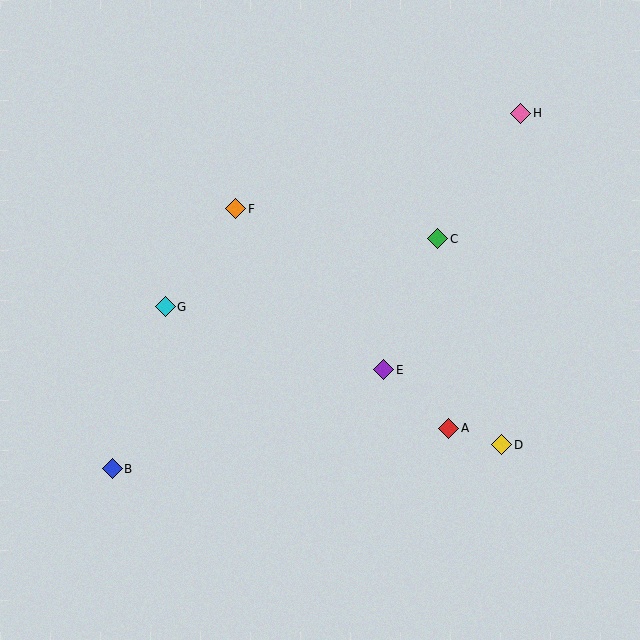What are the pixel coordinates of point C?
Point C is at (438, 239).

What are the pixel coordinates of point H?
Point H is at (521, 113).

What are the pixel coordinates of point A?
Point A is at (449, 428).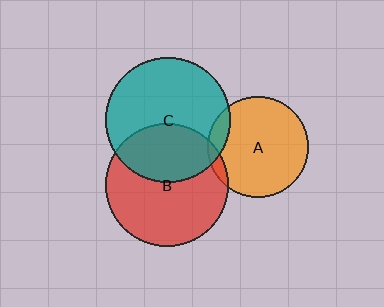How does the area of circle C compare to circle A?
Approximately 1.5 times.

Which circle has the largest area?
Circle C (teal).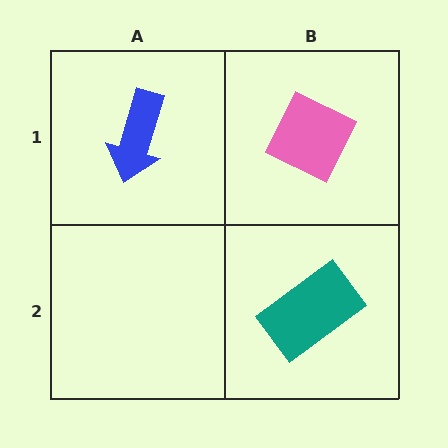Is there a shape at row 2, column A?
No, that cell is empty.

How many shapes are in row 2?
1 shape.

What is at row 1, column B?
A pink diamond.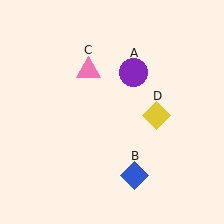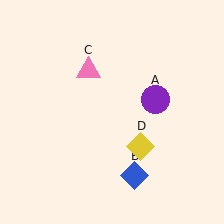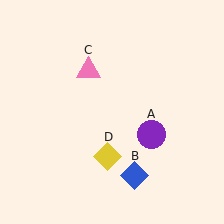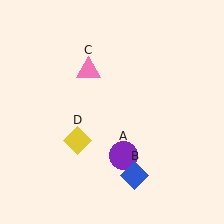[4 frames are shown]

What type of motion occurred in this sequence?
The purple circle (object A), yellow diamond (object D) rotated clockwise around the center of the scene.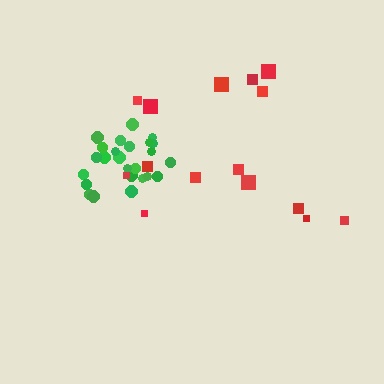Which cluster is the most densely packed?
Green.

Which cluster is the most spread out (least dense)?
Red.